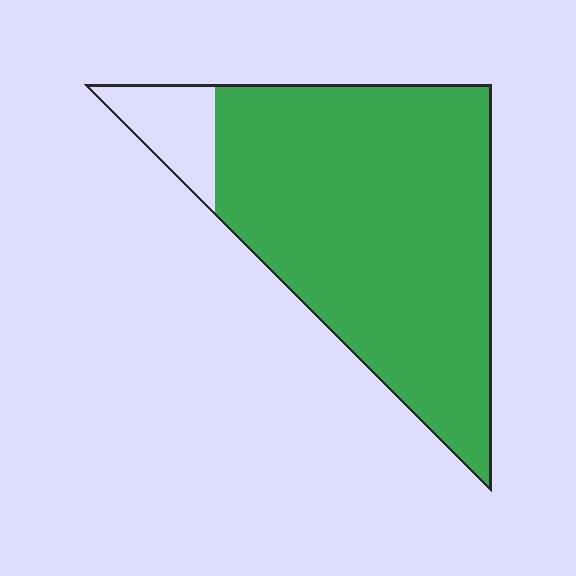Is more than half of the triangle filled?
Yes.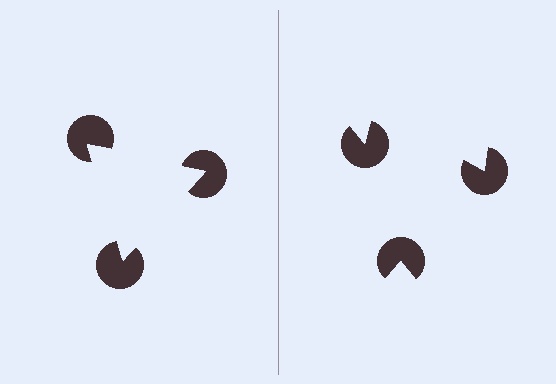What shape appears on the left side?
An illusory triangle.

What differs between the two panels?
The pac-man discs are positioned identically on both sides; only the wedge orientations differ. On the left they align to a triangle; on the right they are misaligned.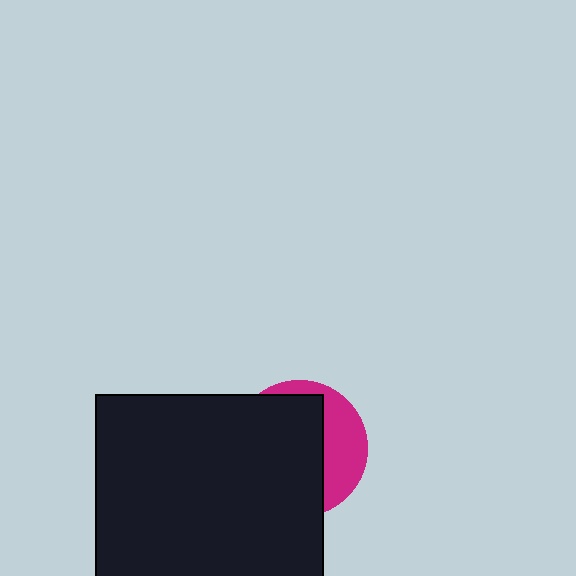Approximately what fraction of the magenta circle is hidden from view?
Roughly 67% of the magenta circle is hidden behind the black square.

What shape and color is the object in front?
The object in front is a black square.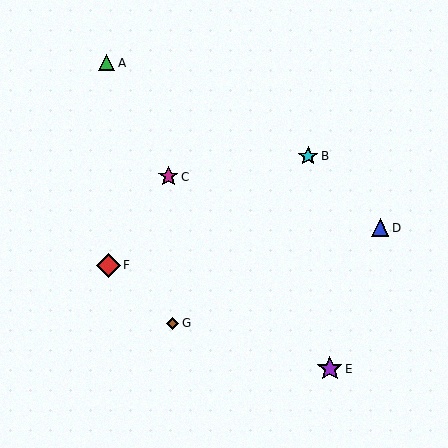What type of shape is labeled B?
Shape B is a cyan star.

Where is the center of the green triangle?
The center of the green triangle is at (107, 63).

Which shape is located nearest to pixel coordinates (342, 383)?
The purple star (labeled E) at (330, 369) is nearest to that location.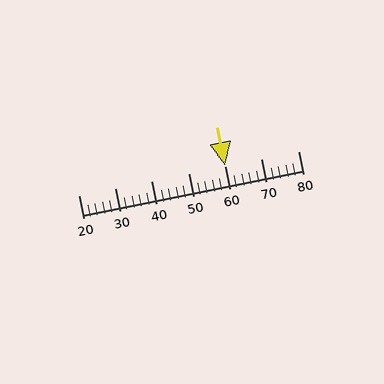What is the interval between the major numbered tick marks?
The major tick marks are spaced 10 units apart.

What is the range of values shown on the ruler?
The ruler shows values from 20 to 80.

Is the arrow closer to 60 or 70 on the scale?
The arrow is closer to 60.